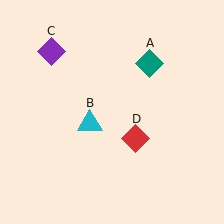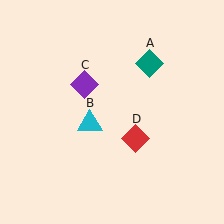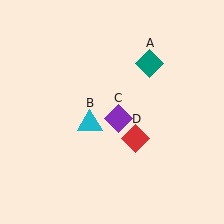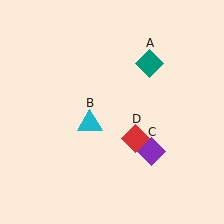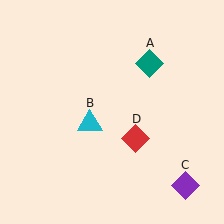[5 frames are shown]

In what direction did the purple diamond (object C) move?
The purple diamond (object C) moved down and to the right.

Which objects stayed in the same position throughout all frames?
Teal diamond (object A) and cyan triangle (object B) and red diamond (object D) remained stationary.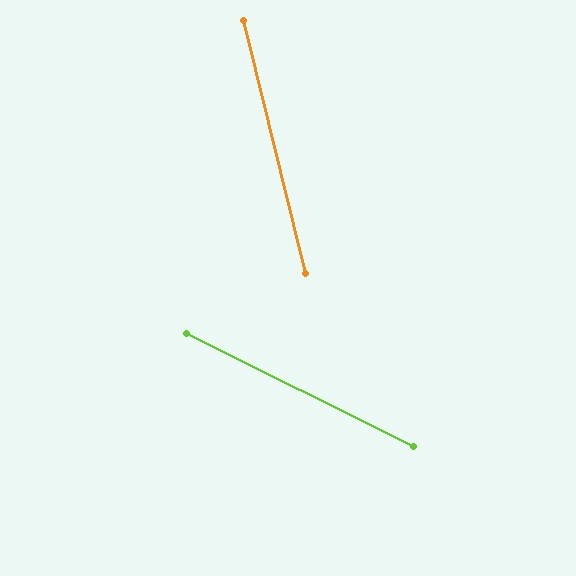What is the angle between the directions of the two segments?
Approximately 50 degrees.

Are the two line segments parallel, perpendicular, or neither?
Neither parallel nor perpendicular — they differ by about 50°.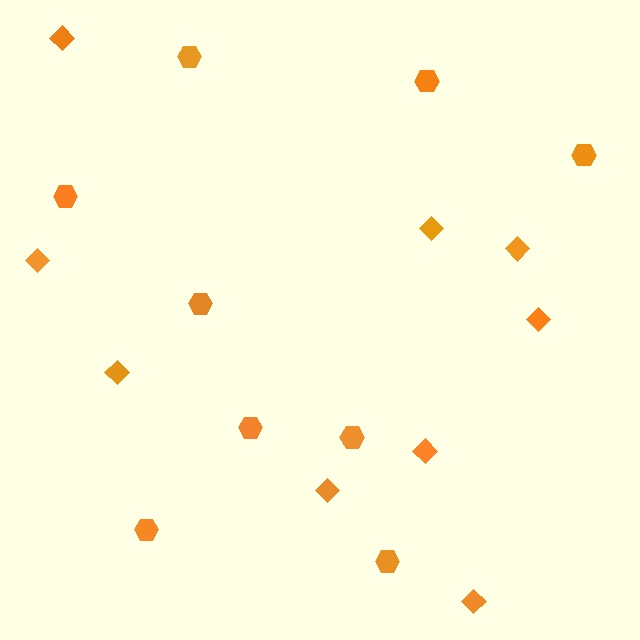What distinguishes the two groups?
There are 2 groups: one group of diamonds (9) and one group of hexagons (9).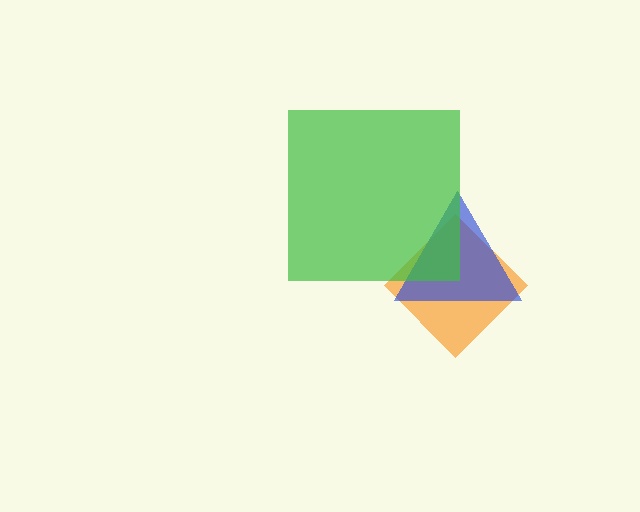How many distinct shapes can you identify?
There are 3 distinct shapes: an orange diamond, a blue triangle, a green square.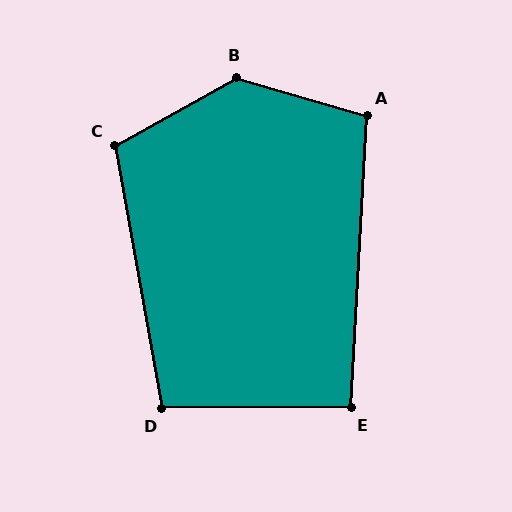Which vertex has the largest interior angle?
B, at approximately 135 degrees.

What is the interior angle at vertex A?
Approximately 103 degrees (obtuse).